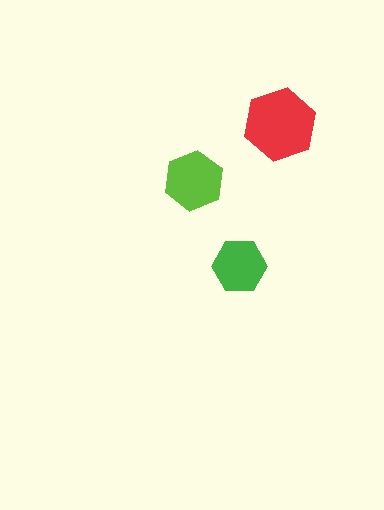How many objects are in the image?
There are 3 objects in the image.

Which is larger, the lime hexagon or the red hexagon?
The red one.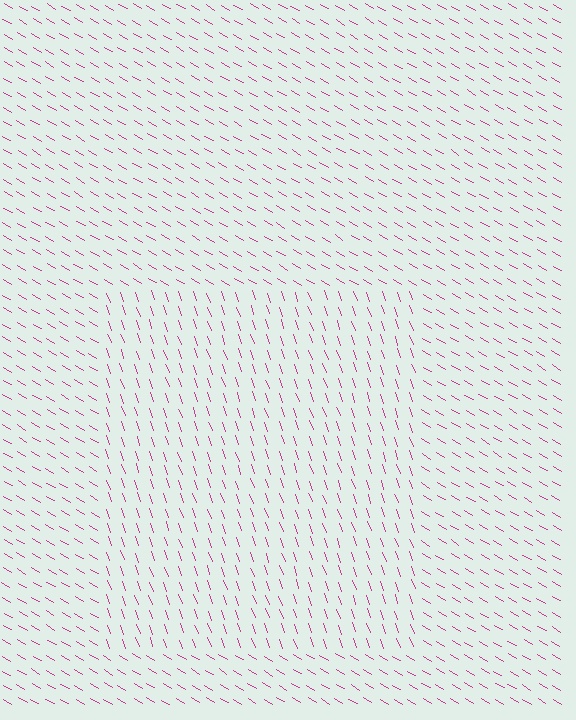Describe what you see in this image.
The image is filled with small magenta line segments. A rectangle region in the image has lines oriented differently from the surrounding lines, creating a visible texture boundary.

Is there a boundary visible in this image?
Yes, there is a texture boundary formed by a change in line orientation.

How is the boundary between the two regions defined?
The boundary is defined purely by a change in line orientation (approximately 40 degrees difference). All lines are the same color and thickness.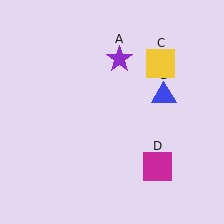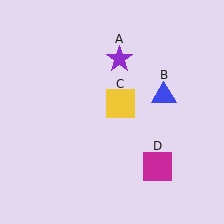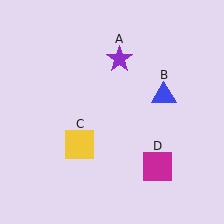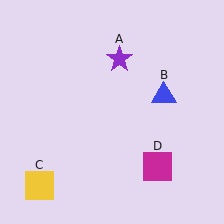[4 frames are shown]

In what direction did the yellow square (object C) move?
The yellow square (object C) moved down and to the left.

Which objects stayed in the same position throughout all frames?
Purple star (object A) and blue triangle (object B) and magenta square (object D) remained stationary.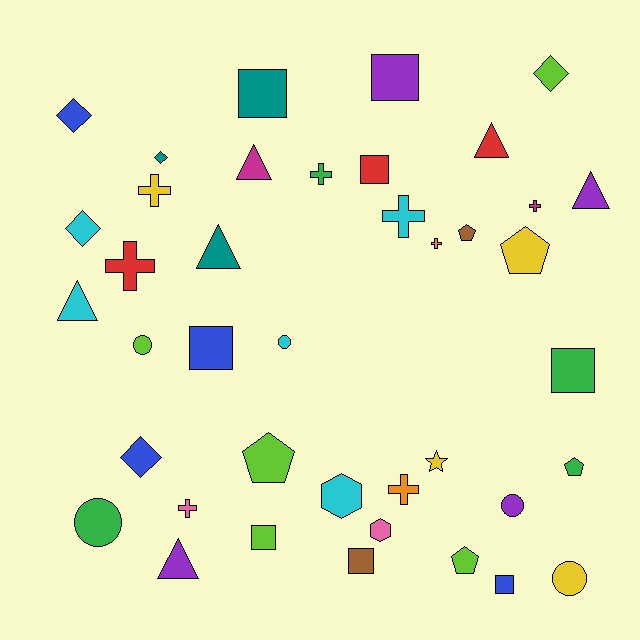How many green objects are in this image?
There are 4 green objects.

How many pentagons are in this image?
There are 5 pentagons.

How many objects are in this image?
There are 40 objects.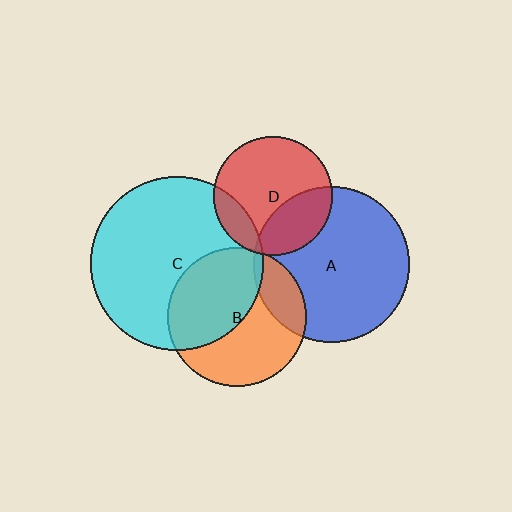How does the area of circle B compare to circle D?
Approximately 1.4 times.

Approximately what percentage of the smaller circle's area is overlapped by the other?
Approximately 5%.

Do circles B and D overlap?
Yes.